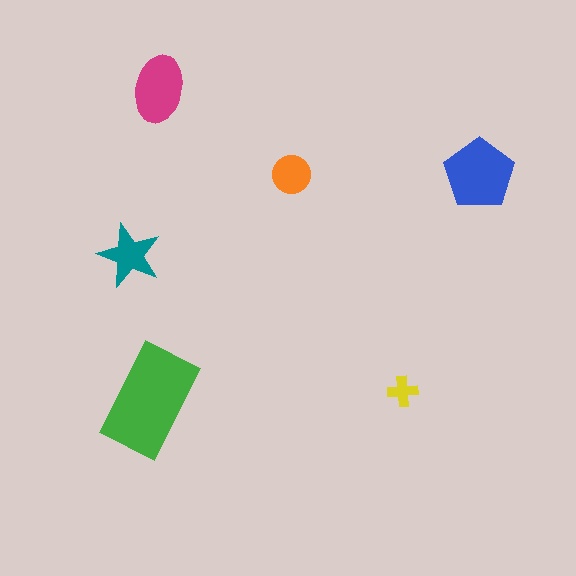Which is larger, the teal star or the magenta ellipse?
The magenta ellipse.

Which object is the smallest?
The yellow cross.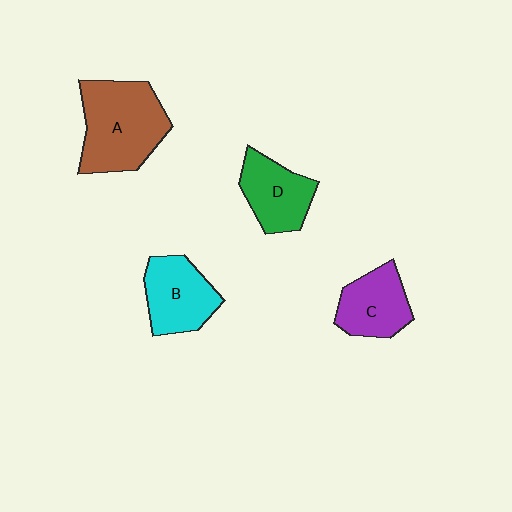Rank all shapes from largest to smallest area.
From largest to smallest: A (brown), B (cyan), D (green), C (purple).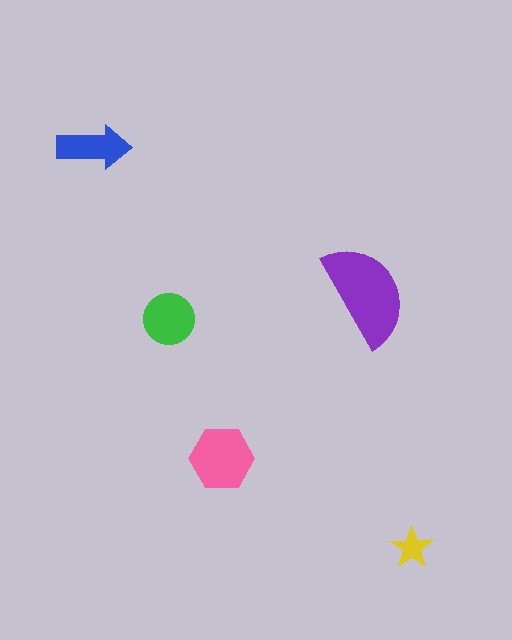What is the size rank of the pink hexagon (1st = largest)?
2nd.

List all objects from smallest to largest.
The yellow star, the blue arrow, the green circle, the pink hexagon, the purple semicircle.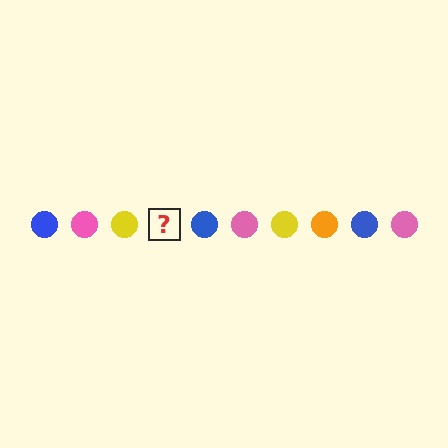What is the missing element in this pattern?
The missing element is an orange circle.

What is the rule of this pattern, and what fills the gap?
The rule is that the pattern cycles through blue, pink, yellow, orange circles. The gap should be filled with an orange circle.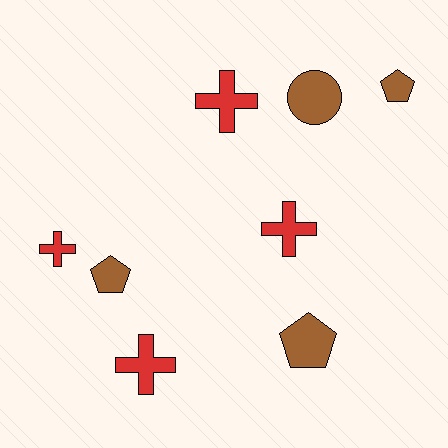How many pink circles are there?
There are no pink circles.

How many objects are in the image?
There are 8 objects.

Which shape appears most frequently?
Cross, with 4 objects.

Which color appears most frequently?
Red, with 4 objects.